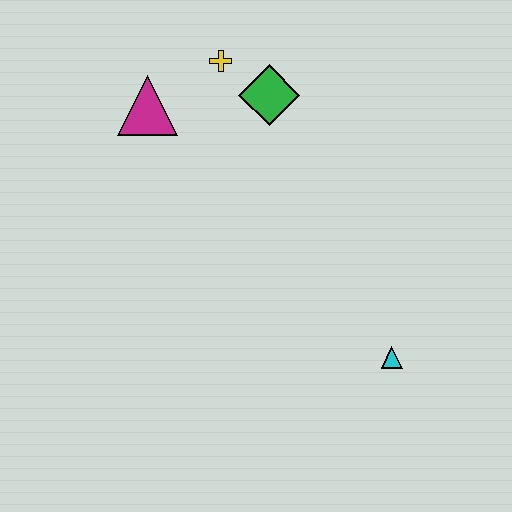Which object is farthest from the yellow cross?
The cyan triangle is farthest from the yellow cross.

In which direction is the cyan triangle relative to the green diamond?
The cyan triangle is below the green diamond.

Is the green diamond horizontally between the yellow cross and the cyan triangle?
Yes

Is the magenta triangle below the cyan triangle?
No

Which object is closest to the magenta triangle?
The yellow cross is closest to the magenta triangle.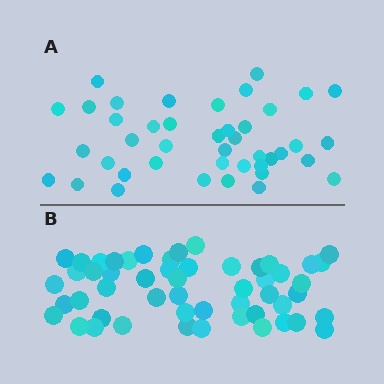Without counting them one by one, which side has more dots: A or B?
Region B (the bottom region) has more dots.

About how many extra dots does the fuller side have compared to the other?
Region B has roughly 10 or so more dots than region A.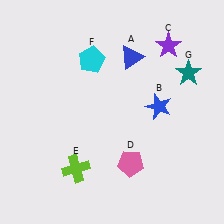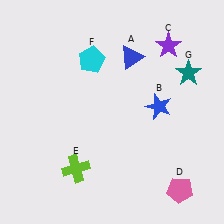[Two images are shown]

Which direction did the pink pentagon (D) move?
The pink pentagon (D) moved right.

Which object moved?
The pink pentagon (D) moved right.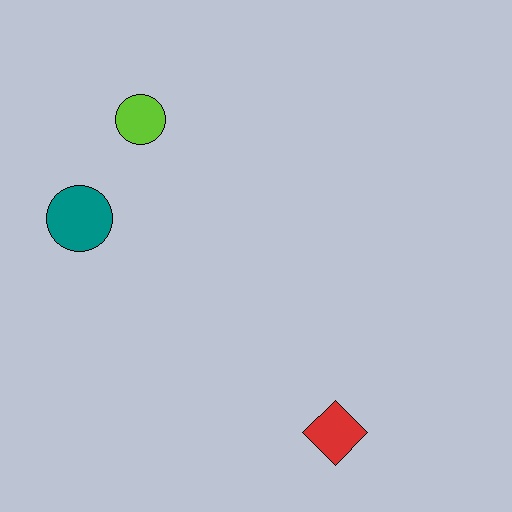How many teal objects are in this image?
There is 1 teal object.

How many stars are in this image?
There are no stars.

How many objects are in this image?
There are 3 objects.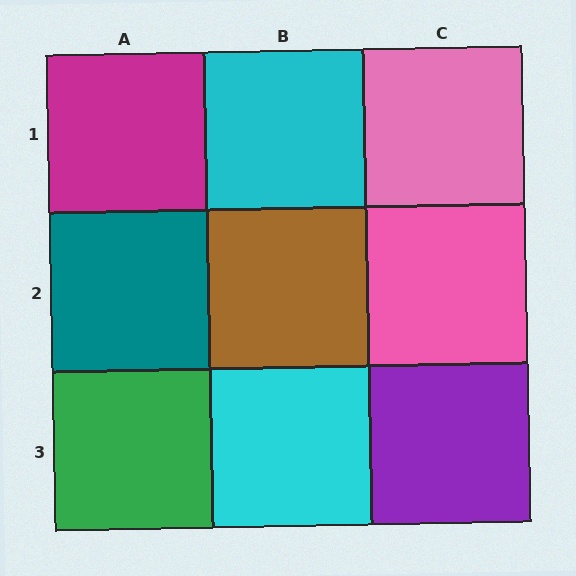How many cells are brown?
1 cell is brown.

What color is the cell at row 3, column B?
Cyan.